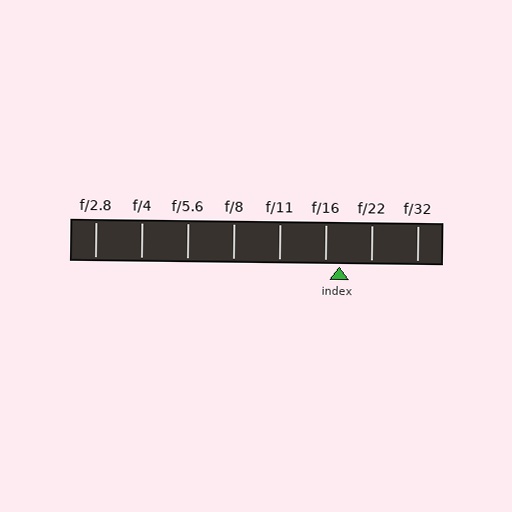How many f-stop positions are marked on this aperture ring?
There are 8 f-stop positions marked.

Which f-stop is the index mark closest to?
The index mark is closest to f/16.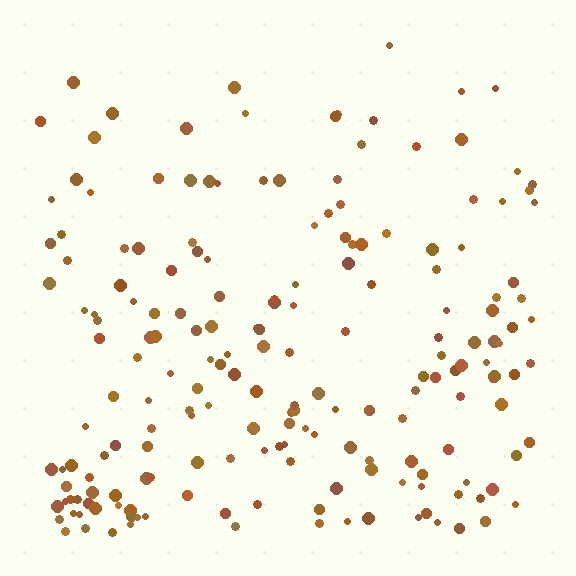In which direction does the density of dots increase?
From top to bottom, with the bottom side densest.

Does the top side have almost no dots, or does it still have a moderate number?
Still a moderate number, just noticeably fewer than the bottom.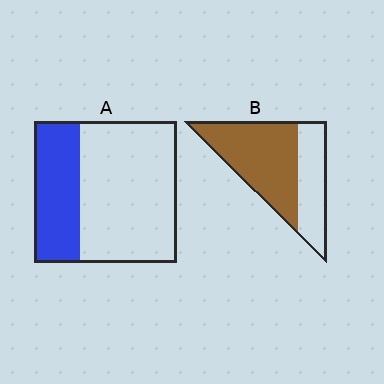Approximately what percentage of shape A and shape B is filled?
A is approximately 30% and B is approximately 65%.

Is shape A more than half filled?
No.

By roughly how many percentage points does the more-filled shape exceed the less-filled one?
By roughly 30 percentage points (B over A).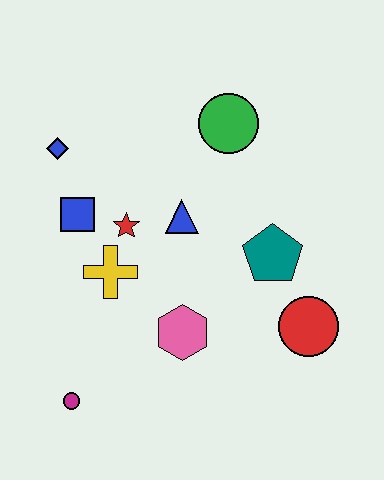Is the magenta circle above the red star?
No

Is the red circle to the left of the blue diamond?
No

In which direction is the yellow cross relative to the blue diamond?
The yellow cross is below the blue diamond.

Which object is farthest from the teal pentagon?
The magenta circle is farthest from the teal pentagon.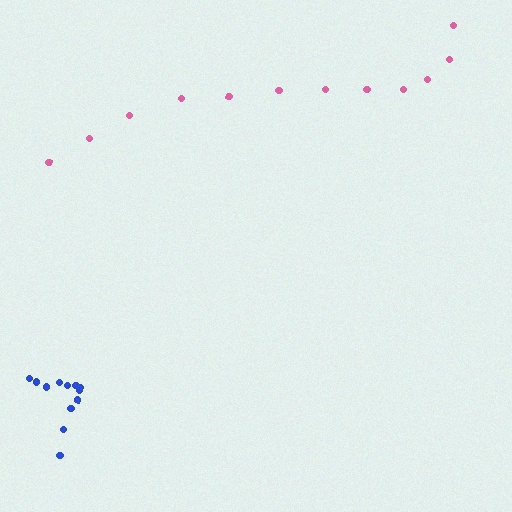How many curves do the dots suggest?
There are 2 distinct paths.